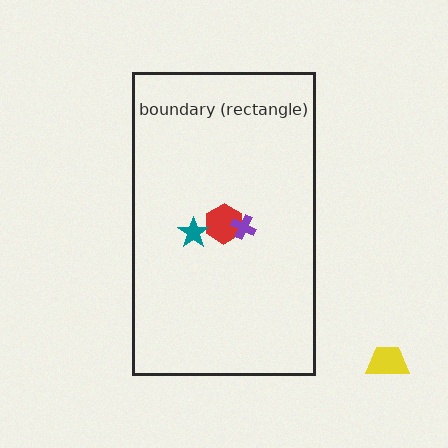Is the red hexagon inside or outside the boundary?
Inside.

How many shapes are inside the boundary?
3 inside, 1 outside.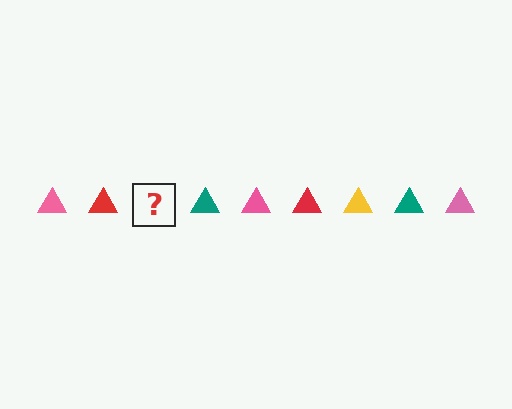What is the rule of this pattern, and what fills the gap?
The rule is that the pattern cycles through pink, red, yellow, teal triangles. The gap should be filled with a yellow triangle.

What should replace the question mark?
The question mark should be replaced with a yellow triangle.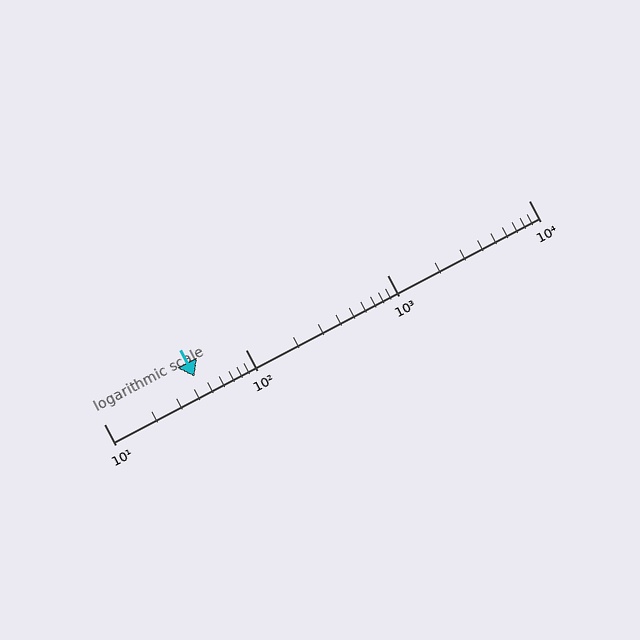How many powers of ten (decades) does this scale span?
The scale spans 3 decades, from 10 to 10000.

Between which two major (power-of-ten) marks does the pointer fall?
The pointer is between 10 and 100.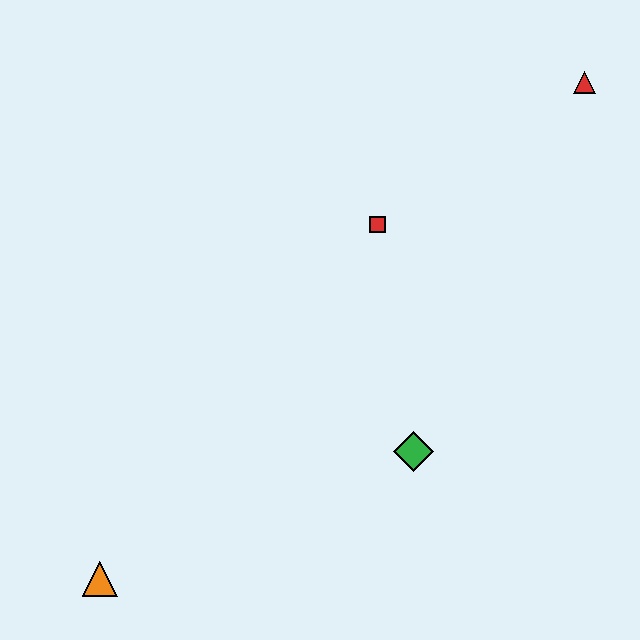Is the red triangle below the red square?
No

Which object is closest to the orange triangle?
The green diamond is closest to the orange triangle.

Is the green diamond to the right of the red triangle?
No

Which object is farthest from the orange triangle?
The red triangle is farthest from the orange triangle.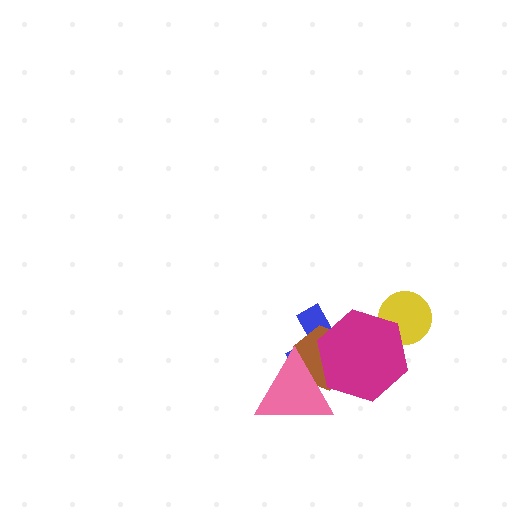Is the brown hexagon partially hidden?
Yes, it is partially covered by another shape.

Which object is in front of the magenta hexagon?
The pink triangle is in front of the magenta hexagon.